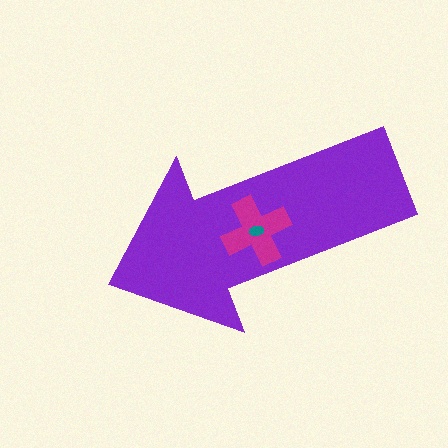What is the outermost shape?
The purple arrow.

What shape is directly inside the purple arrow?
The magenta cross.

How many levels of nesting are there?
3.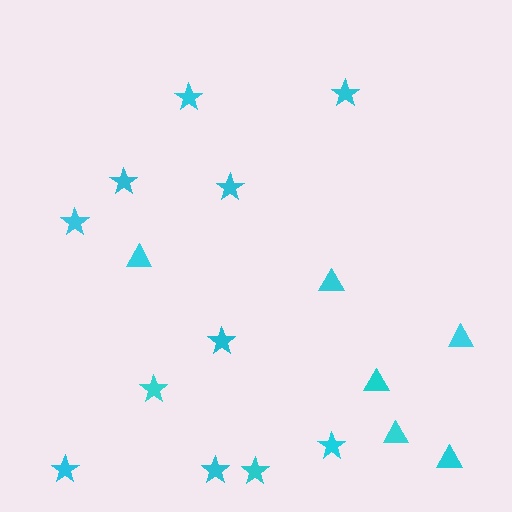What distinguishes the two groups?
There are 2 groups: one group of triangles (6) and one group of stars (11).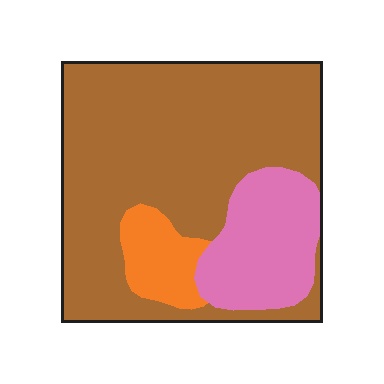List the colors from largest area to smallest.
From largest to smallest: brown, pink, orange.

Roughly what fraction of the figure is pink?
Pink takes up about one fifth (1/5) of the figure.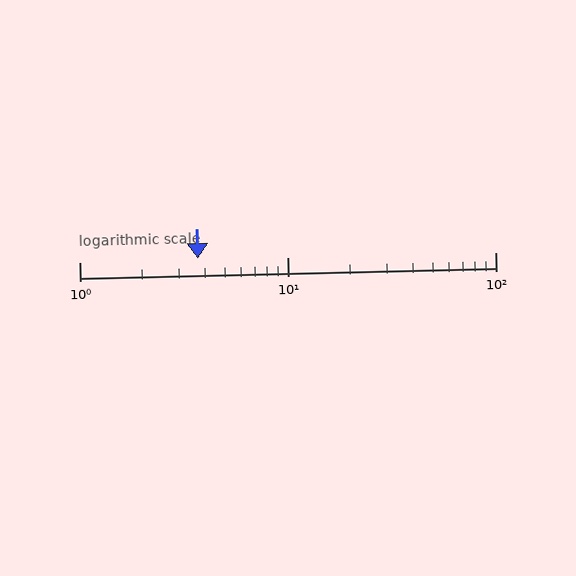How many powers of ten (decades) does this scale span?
The scale spans 2 decades, from 1 to 100.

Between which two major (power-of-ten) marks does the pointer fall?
The pointer is between 1 and 10.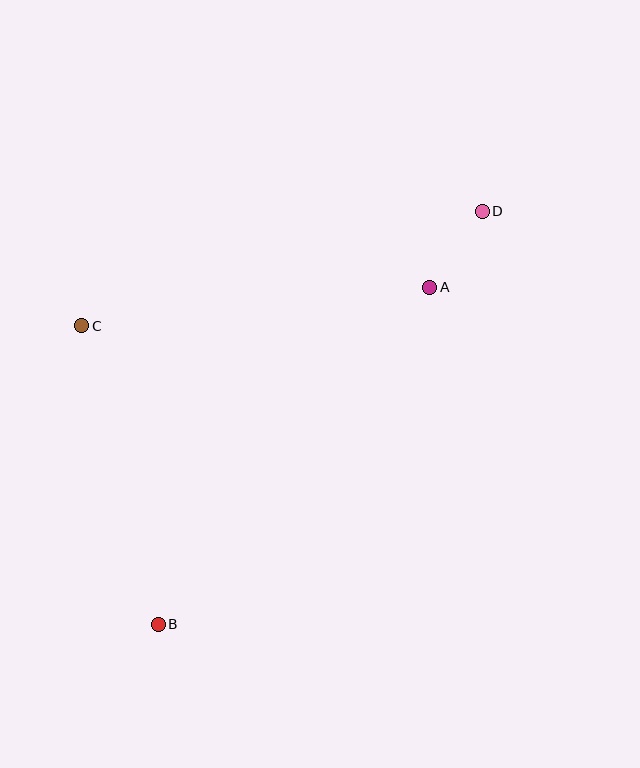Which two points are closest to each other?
Points A and D are closest to each other.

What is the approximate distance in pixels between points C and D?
The distance between C and D is approximately 417 pixels.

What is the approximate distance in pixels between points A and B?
The distance between A and B is approximately 433 pixels.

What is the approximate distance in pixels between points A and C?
The distance between A and C is approximately 350 pixels.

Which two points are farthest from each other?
Points B and D are farthest from each other.